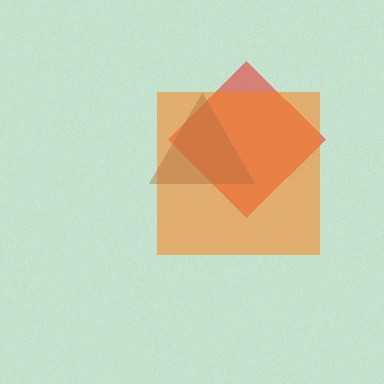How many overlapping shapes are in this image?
There are 3 overlapping shapes in the image.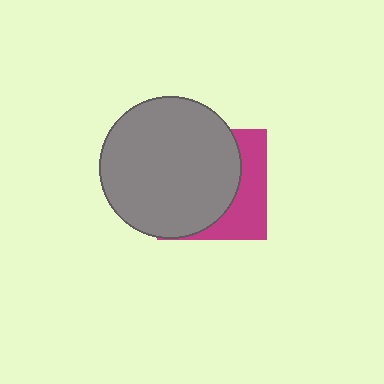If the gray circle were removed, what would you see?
You would see the complete magenta square.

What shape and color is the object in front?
The object in front is a gray circle.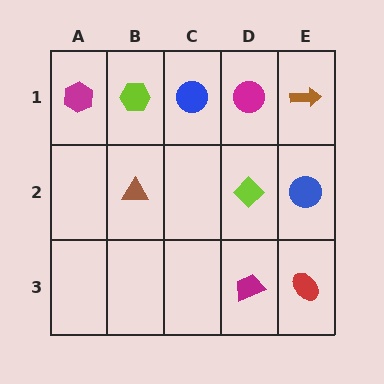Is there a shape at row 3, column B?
No, that cell is empty.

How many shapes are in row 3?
2 shapes.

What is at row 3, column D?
A magenta trapezoid.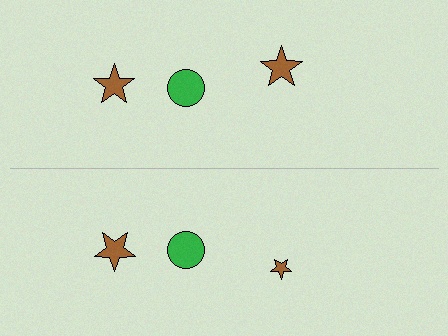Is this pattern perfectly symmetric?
No, the pattern is not perfectly symmetric. The brown star on the bottom side has a different size than its mirror counterpart.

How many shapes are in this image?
There are 6 shapes in this image.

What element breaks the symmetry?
The brown star on the bottom side has a different size than its mirror counterpart.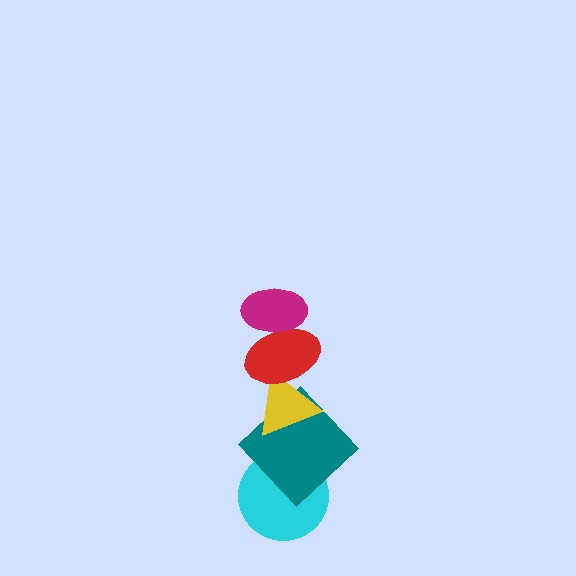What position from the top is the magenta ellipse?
The magenta ellipse is 1st from the top.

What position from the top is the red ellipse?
The red ellipse is 2nd from the top.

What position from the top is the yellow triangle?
The yellow triangle is 3rd from the top.